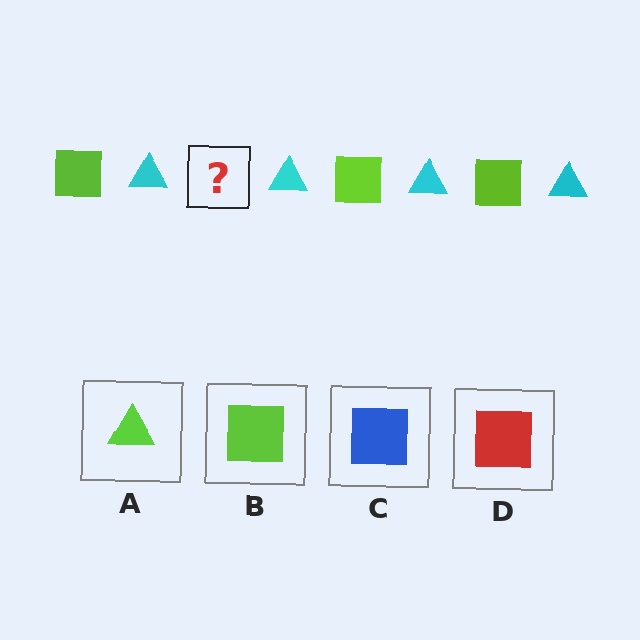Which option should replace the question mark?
Option B.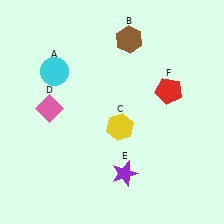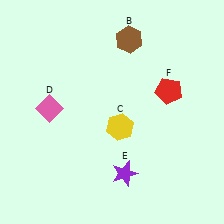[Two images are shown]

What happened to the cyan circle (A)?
The cyan circle (A) was removed in Image 2. It was in the top-left area of Image 1.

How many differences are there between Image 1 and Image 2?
There is 1 difference between the two images.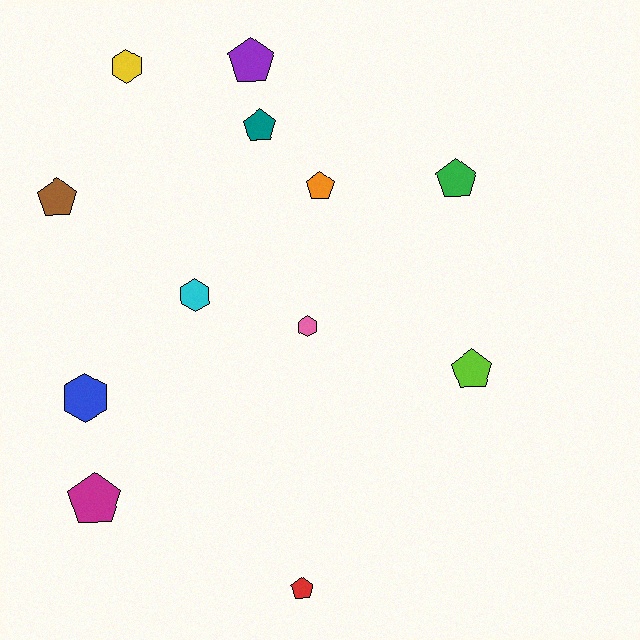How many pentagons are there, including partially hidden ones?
There are 8 pentagons.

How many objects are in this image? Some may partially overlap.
There are 12 objects.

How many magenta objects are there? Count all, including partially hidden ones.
There is 1 magenta object.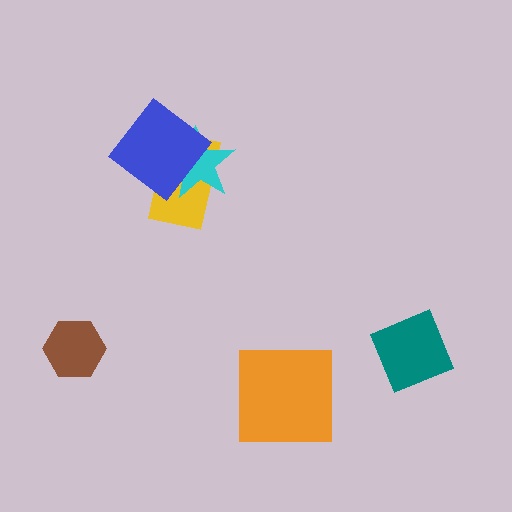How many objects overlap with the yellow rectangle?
2 objects overlap with the yellow rectangle.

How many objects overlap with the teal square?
0 objects overlap with the teal square.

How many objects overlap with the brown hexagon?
0 objects overlap with the brown hexagon.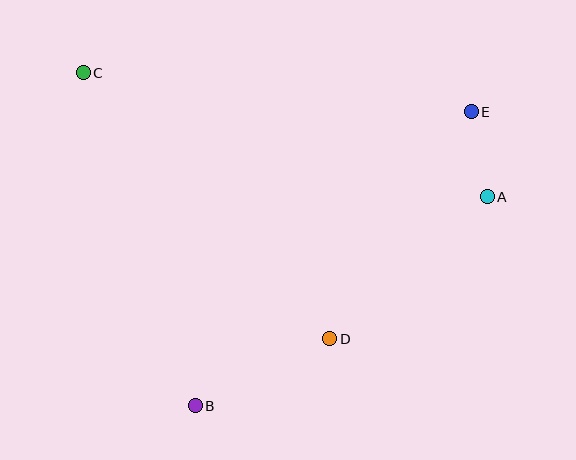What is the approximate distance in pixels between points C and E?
The distance between C and E is approximately 390 pixels.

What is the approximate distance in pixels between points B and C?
The distance between B and C is approximately 352 pixels.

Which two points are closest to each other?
Points A and E are closest to each other.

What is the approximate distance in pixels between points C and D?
The distance between C and D is approximately 363 pixels.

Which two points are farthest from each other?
Points A and C are farthest from each other.